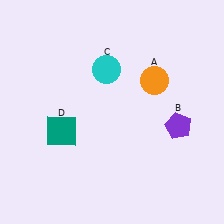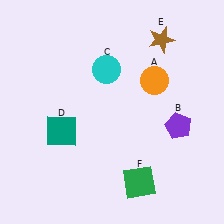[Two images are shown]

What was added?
A brown star (E), a green square (F) were added in Image 2.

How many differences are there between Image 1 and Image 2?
There are 2 differences between the two images.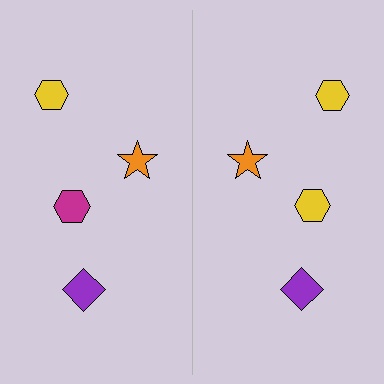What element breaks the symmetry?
The yellow hexagon on the right side breaks the symmetry — its mirror counterpart is magenta.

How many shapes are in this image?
There are 8 shapes in this image.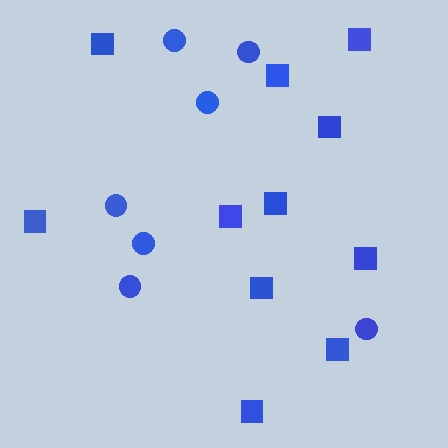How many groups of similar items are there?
There are 2 groups: one group of squares (11) and one group of circles (7).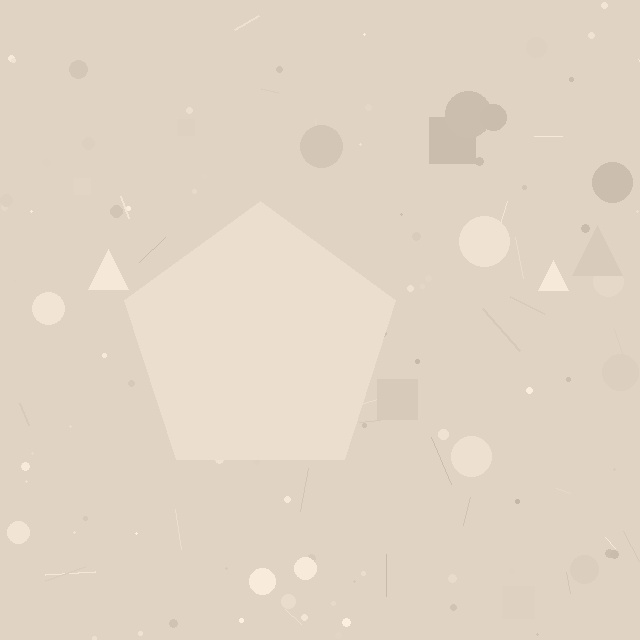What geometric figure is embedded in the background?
A pentagon is embedded in the background.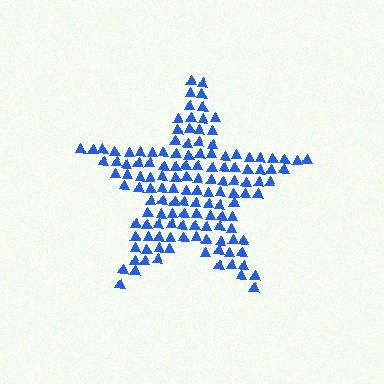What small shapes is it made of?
It is made of small triangles.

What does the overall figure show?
The overall figure shows a star.